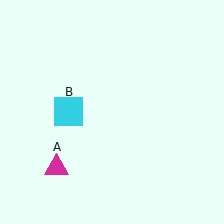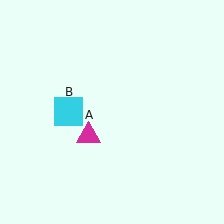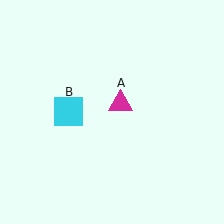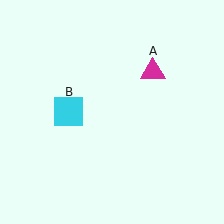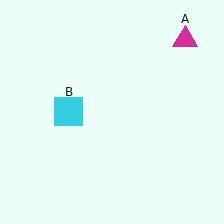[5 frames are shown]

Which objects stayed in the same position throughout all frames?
Cyan square (object B) remained stationary.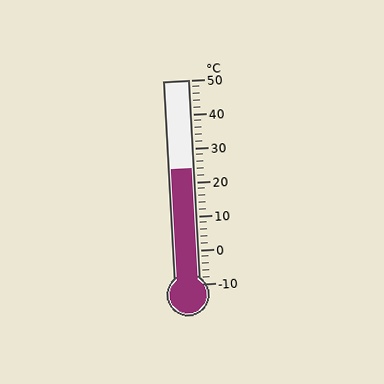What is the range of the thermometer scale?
The thermometer scale ranges from -10°C to 50°C.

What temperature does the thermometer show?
The thermometer shows approximately 24°C.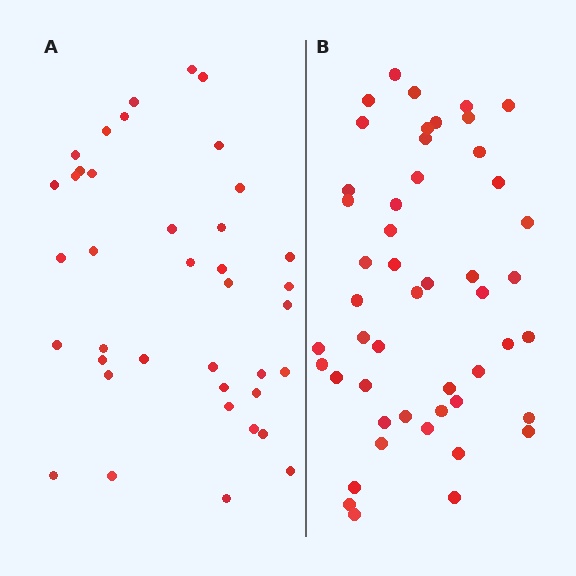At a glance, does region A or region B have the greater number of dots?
Region B (the right region) has more dots.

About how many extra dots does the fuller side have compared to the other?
Region B has roughly 10 or so more dots than region A.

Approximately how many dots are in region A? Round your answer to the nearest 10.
About 40 dots. (The exact count is 39, which rounds to 40.)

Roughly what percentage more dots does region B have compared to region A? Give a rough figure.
About 25% more.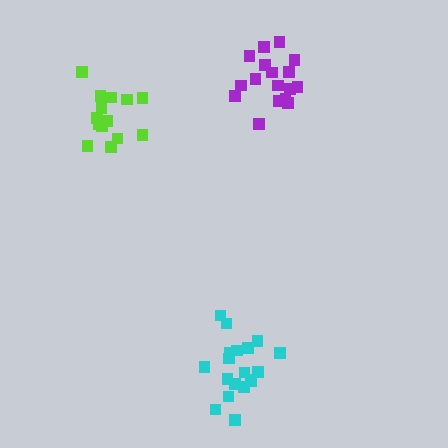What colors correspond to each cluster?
The clusters are colored: lime, purple, cyan.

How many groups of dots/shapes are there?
There are 3 groups.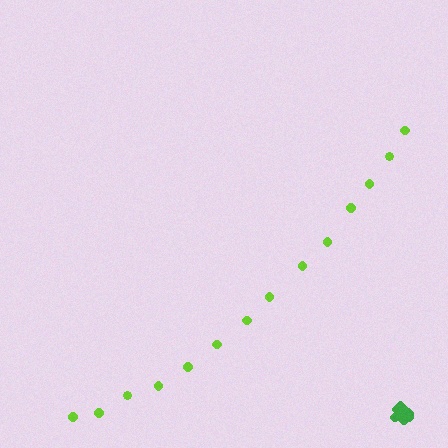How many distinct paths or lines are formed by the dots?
There are 2 distinct paths.